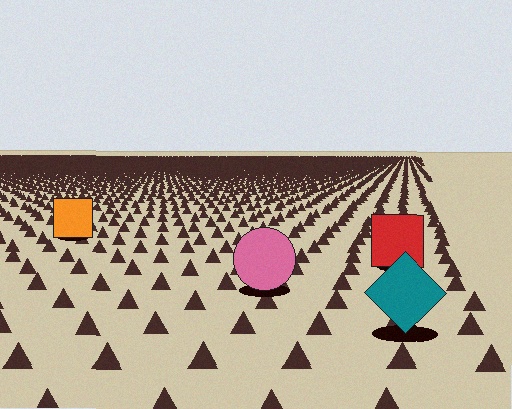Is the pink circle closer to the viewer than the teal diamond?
No. The teal diamond is closer — you can tell from the texture gradient: the ground texture is coarser near it.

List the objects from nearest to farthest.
From nearest to farthest: the teal diamond, the pink circle, the red square, the orange square.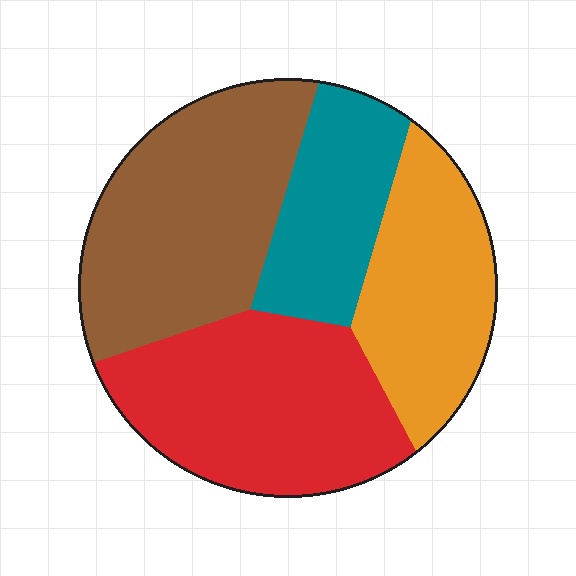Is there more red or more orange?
Red.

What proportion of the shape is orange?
Orange takes up less than a quarter of the shape.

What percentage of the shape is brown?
Brown covers 31% of the shape.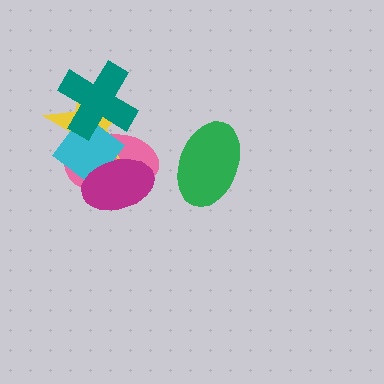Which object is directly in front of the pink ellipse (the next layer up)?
The yellow star is directly in front of the pink ellipse.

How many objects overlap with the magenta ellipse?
3 objects overlap with the magenta ellipse.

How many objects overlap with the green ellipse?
0 objects overlap with the green ellipse.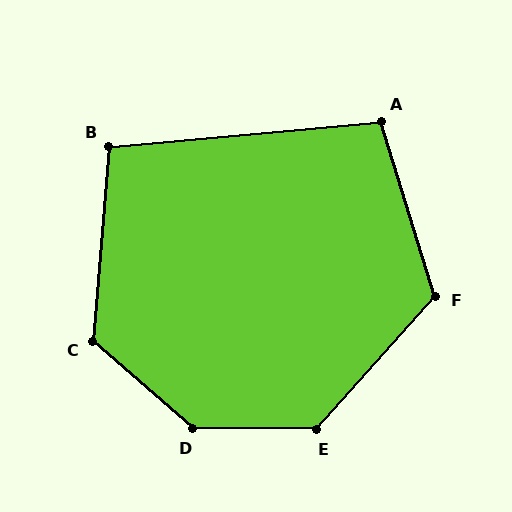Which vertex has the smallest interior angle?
B, at approximately 100 degrees.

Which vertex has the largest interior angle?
D, at approximately 139 degrees.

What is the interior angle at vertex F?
Approximately 121 degrees (obtuse).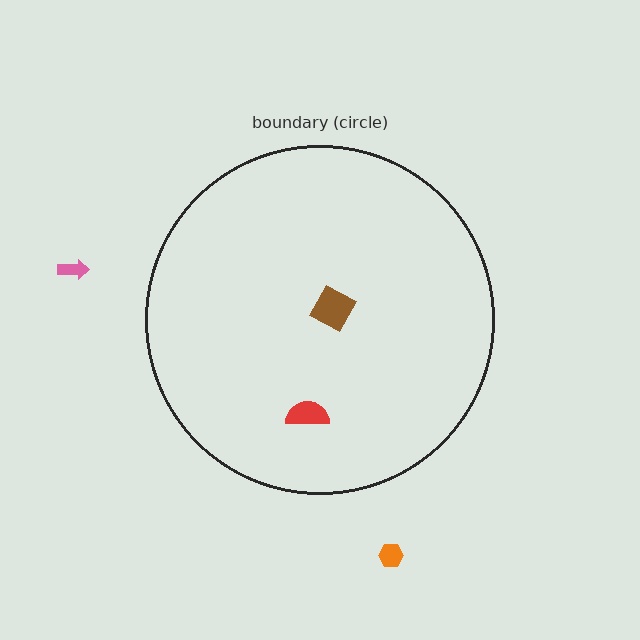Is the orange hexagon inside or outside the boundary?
Outside.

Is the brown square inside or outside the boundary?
Inside.